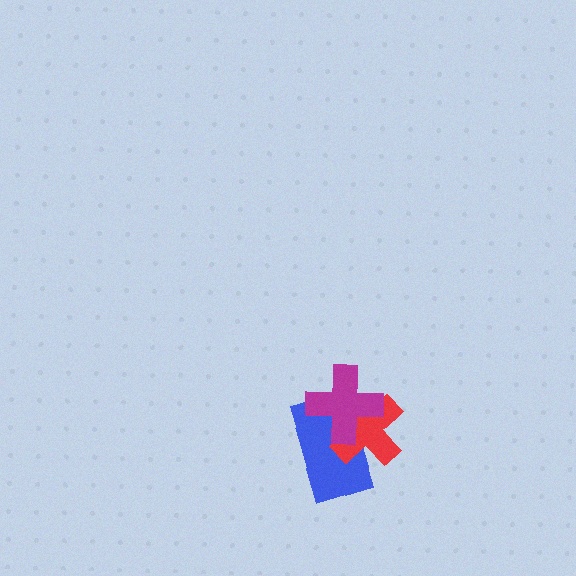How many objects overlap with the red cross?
2 objects overlap with the red cross.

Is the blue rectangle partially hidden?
Yes, it is partially covered by another shape.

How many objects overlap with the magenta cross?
2 objects overlap with the magenta cross.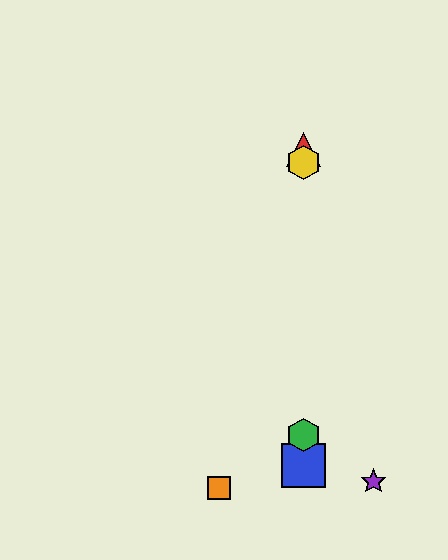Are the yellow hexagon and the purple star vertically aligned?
No, the yellow hexagon is at x≈304 and the purple star is at x≈374.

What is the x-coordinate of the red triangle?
The red triangle is at x≈304.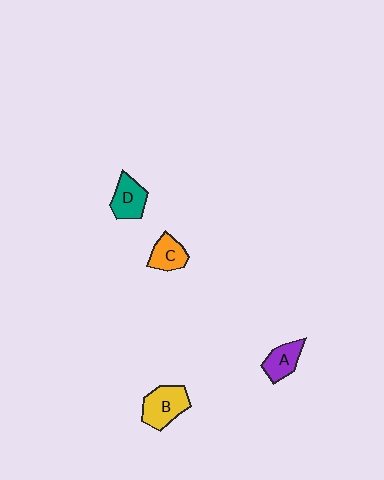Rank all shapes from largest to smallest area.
From largest to smallest: B (yellow), D (teal), A (purple), C (orange).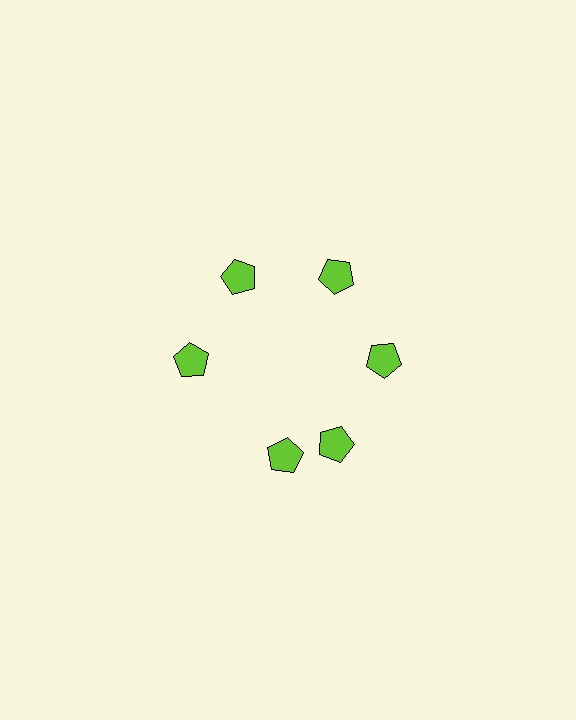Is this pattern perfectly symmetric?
No. The 6 lime pentagons are arranged in a ring, but one element near the 7 o'clock position is rotated out of alignment along the ring, breaking the 6-fold rotational symmetry.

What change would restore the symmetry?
The symmetry would be restored by rotating it back into even spacing with its neighbors so that all 6 pentagons sit at equal angles and equal distance from the center.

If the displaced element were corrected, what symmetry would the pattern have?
It would have 6-fold rotational symmetry — the pattern would map onto itself every 60 degrees.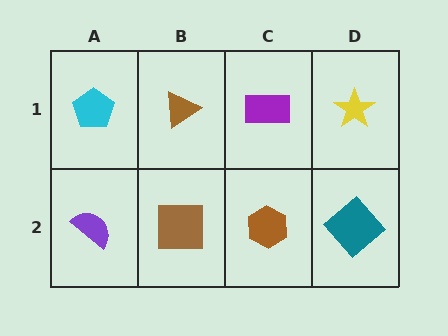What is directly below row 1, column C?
A brown hexagon.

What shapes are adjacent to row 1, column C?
A brown hexagon (row 2, column C), a brown triangle (row 1, column B), a yellow star (row 1, column D).